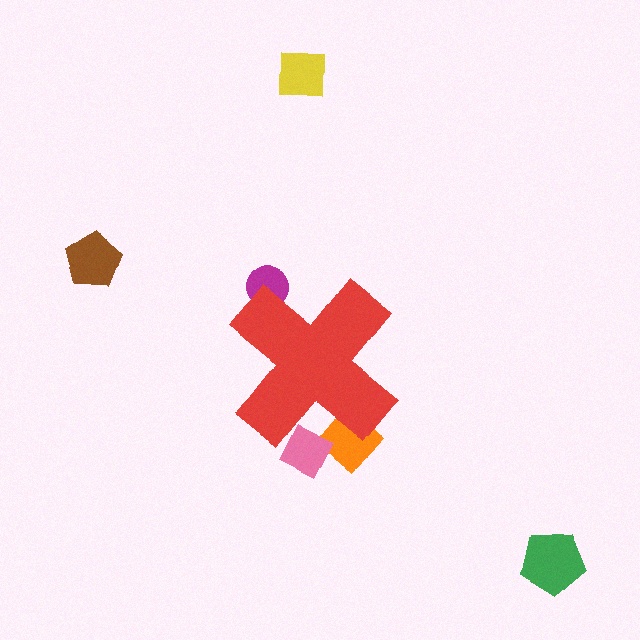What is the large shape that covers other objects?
A red cross.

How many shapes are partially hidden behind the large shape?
3 shapes are partially hidden.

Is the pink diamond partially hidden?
Yes, the pink diamond is partially hidden behind the red cross.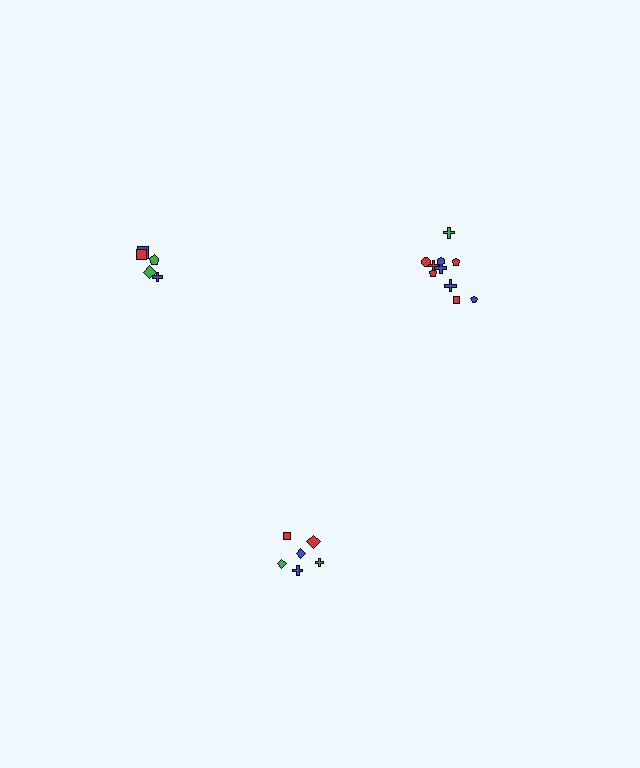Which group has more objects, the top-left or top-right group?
The top-right group.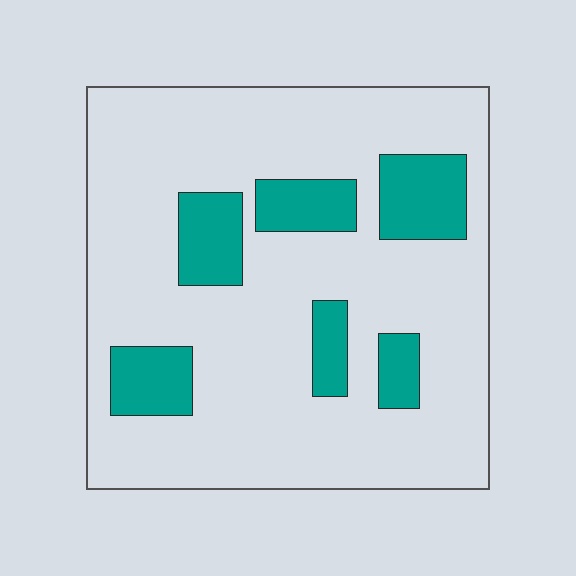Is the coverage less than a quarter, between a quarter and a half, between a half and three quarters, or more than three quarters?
Less than a quarter.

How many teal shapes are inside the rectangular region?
6.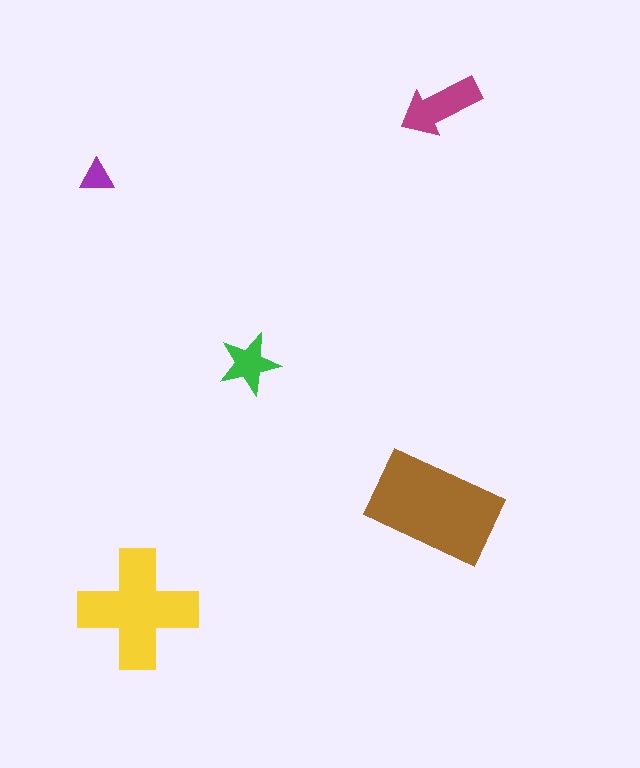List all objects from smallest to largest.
The purple triangle, the green star, the magenta arrow, the yellow cross, the brown rectangle.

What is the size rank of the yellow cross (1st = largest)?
2nd.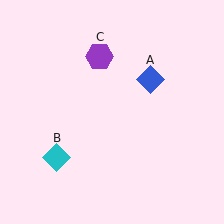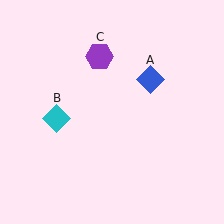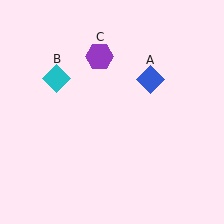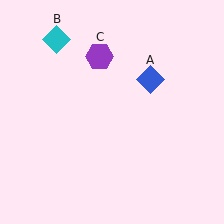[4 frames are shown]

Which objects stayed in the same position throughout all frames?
Blue diamond (object A) and purple hexagon (object C) remained stationary.